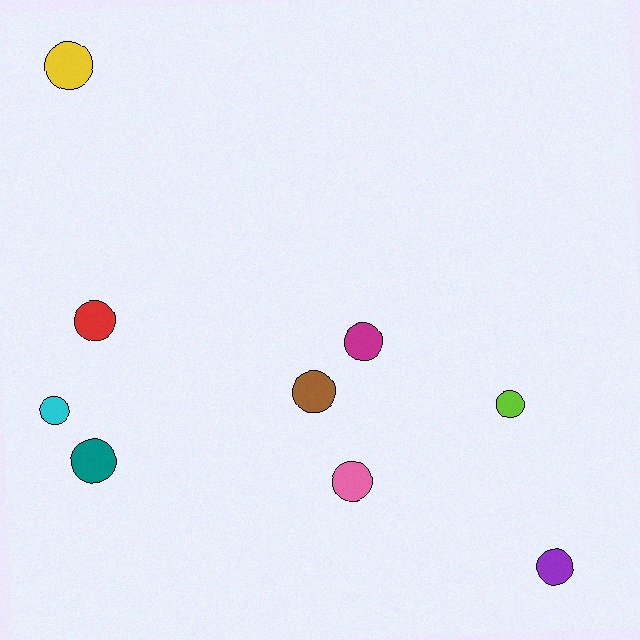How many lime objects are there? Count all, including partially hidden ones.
There is 1 lime object.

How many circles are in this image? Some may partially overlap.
There are 9 circles.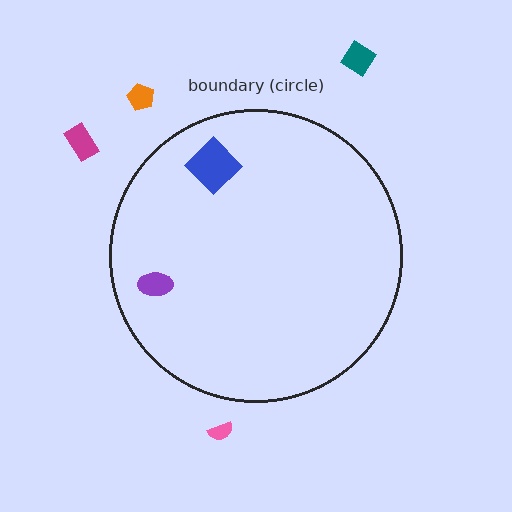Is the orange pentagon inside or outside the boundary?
Outside.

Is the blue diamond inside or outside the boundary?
Inside.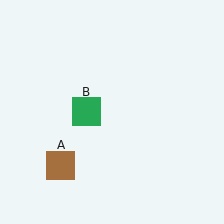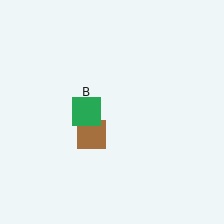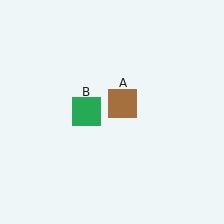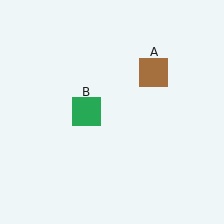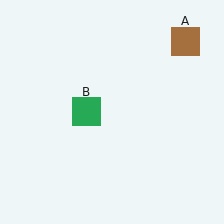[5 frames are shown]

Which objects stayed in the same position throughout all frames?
Green square (object B) remained stationary.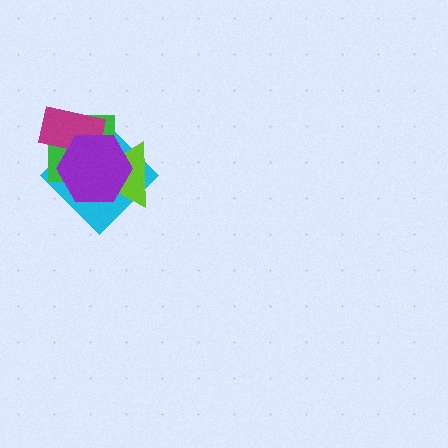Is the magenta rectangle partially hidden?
Yes, it is partially covered by another shape.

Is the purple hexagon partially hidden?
No, no other shape covers it.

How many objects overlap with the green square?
4 objects overlap with the green square.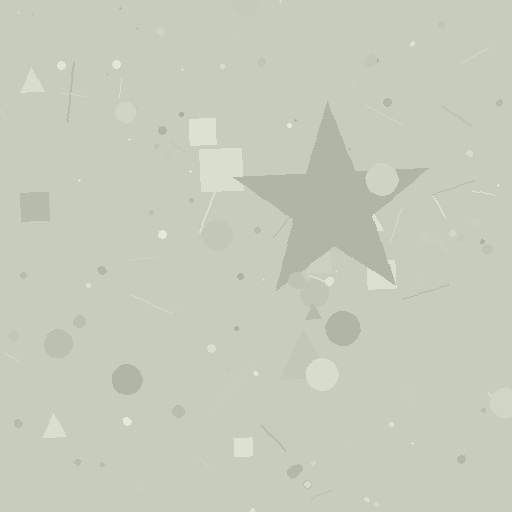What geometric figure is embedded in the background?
A star is embedded in the background.